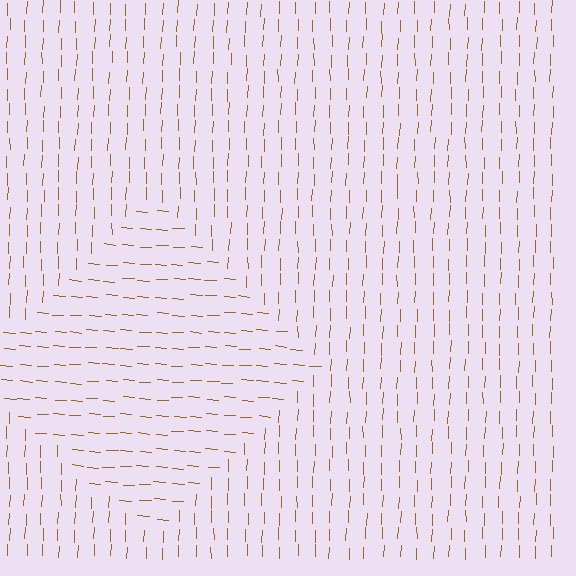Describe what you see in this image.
The image is filled with small brown line segments. A diamond region in the image has lines oriented differently from the surrounding lines, creating a visible texture boundary.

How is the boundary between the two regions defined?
The boundary is defined purely by a change in line orientation (approximately 88 degrees difference). All lines are the same color and thickness.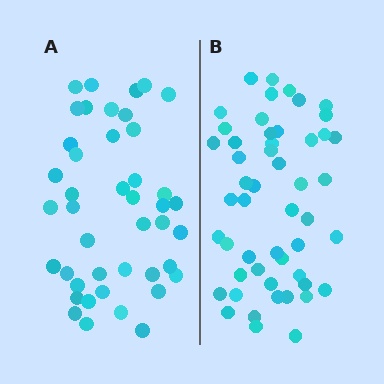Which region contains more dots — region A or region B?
Region B (the right region) has more dots.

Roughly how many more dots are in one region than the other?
Region B has roughly 8 or so more dots than region A.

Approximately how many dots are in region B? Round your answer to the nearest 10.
About 50 dots. (The exact count is 51, which rounds to 50.)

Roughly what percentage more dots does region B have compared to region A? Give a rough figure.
About 20% more.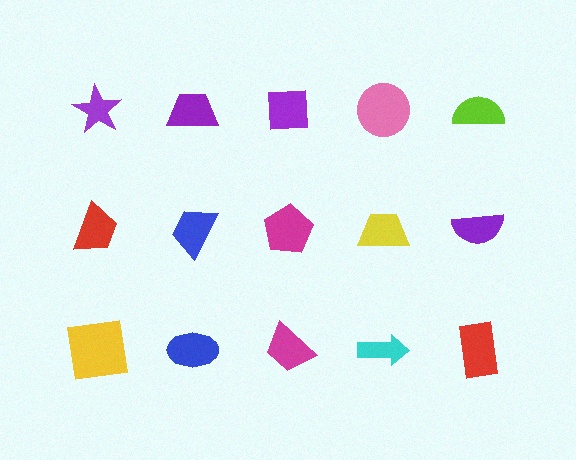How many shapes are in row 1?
5 shapes.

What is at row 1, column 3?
A purple square.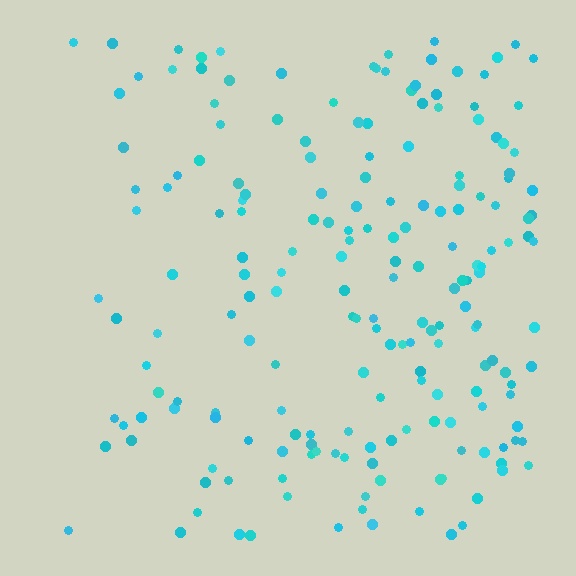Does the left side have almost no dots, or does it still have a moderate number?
Still a moderate number, just noticeably fewer than the right.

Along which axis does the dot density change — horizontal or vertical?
Horizontal.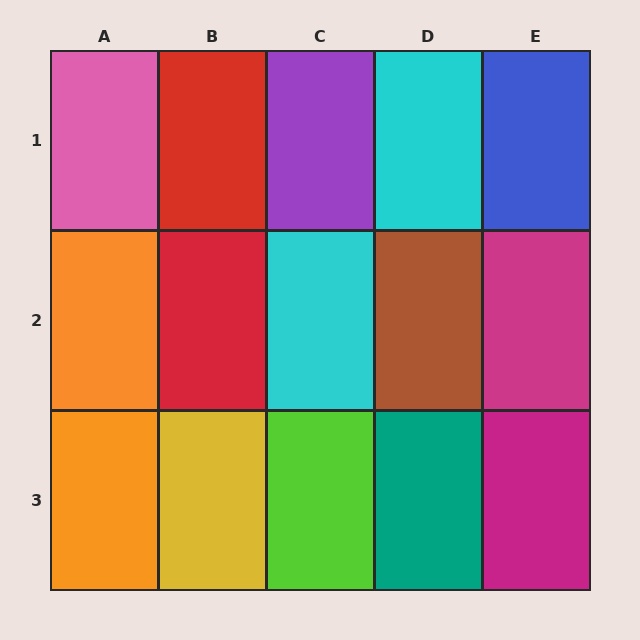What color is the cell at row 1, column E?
Blue.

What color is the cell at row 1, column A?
Pink.